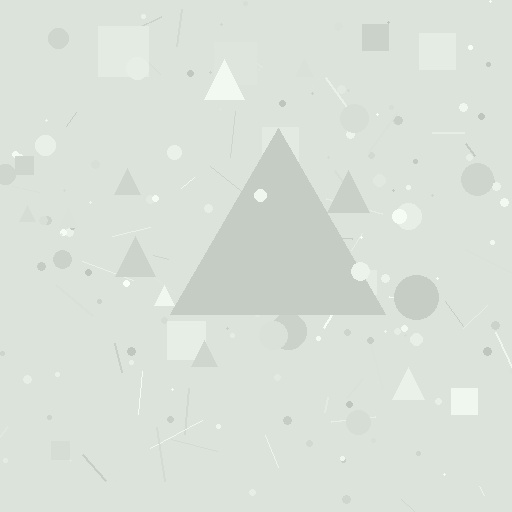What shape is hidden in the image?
A triangle is hidden in the image.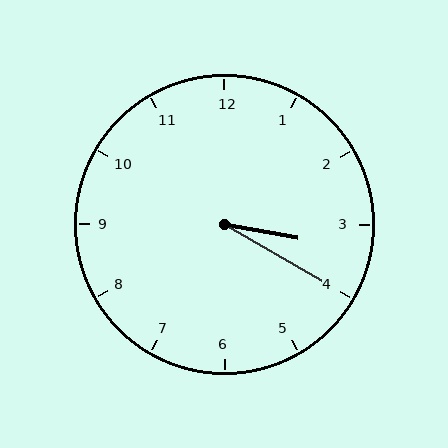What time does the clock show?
3:20.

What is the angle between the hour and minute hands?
Approximately 20 degrees.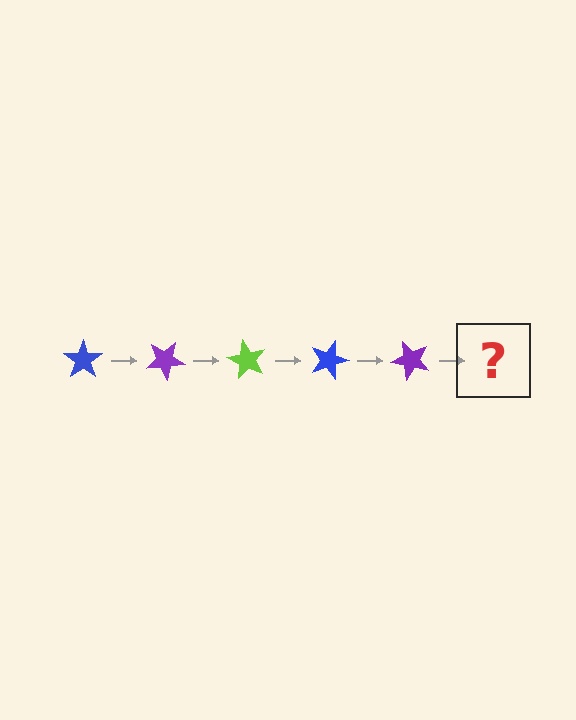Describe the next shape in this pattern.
It should be a lime star, rotated 150 degrees from the start.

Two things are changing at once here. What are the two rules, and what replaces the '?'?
The two rules are that it rotates 30 degrees each step and the color cycles through blue, purple, and lime. The '?' should be a lime star, rotated 150 degrees from the start.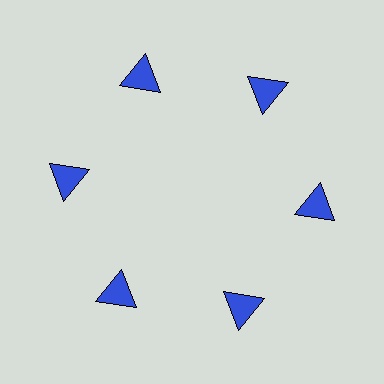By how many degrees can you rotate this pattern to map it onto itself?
The pattern maps onto itself every 60 degrees of rotation.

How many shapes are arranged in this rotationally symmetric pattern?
There are 6 shapes, arranged in 6 groups of 1.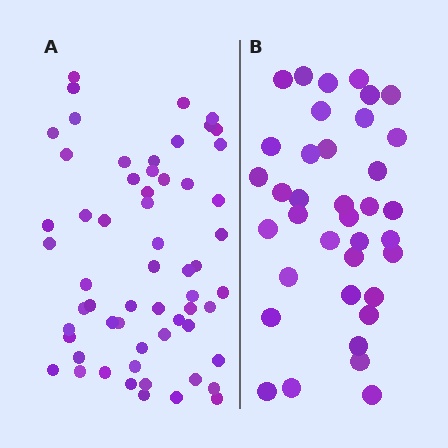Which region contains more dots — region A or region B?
Region A (the left region) has more dots.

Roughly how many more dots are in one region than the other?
Region A has approximately 20 more dots than region B.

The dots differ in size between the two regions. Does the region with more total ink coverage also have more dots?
No. Region B has more total ink coverage because its dots are larger, but region A actually contains more individual dots. Total area can be misleading — the number of items is what matters here.